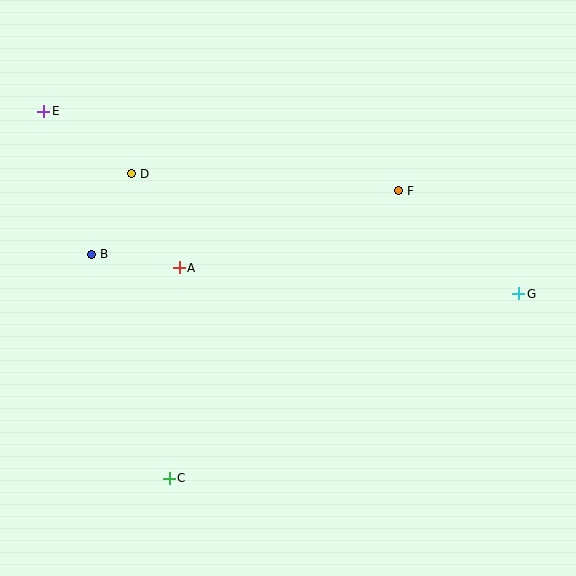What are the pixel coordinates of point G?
Point G is at (519, 294).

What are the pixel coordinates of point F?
Point F is at (399, 191).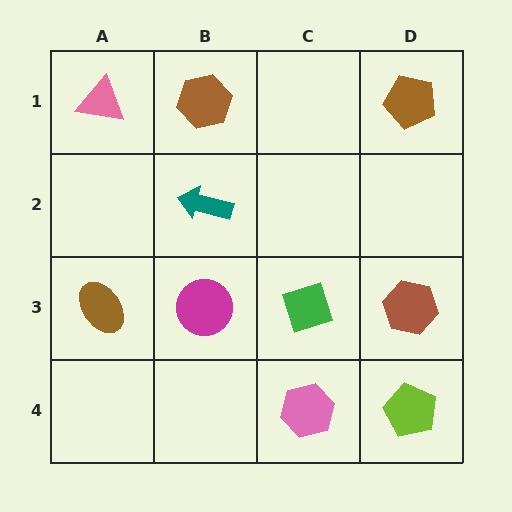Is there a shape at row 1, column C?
No, that cell is empty.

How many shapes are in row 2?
1 shape.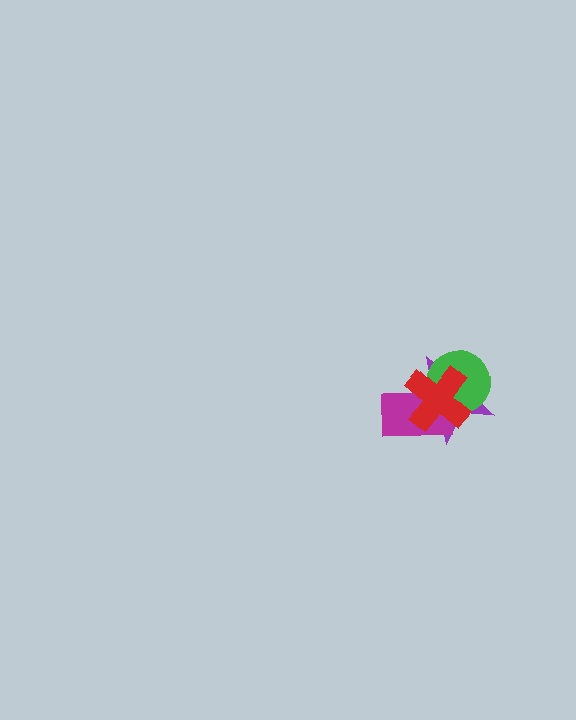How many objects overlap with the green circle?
3 objects overlap with the green circle.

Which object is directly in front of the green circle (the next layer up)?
The magenta rectangle is directly in front of the green circle.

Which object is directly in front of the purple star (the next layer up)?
The green circle is directly in front of the purple star.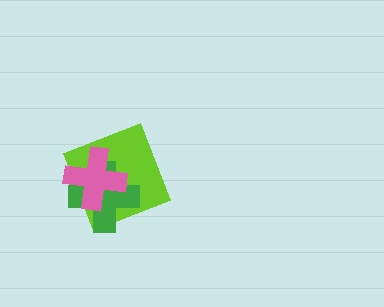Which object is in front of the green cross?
The pink cross is in front of the green cross.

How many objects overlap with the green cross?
2 objects overlap with the green cross.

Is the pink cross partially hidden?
No, no other shape covers it.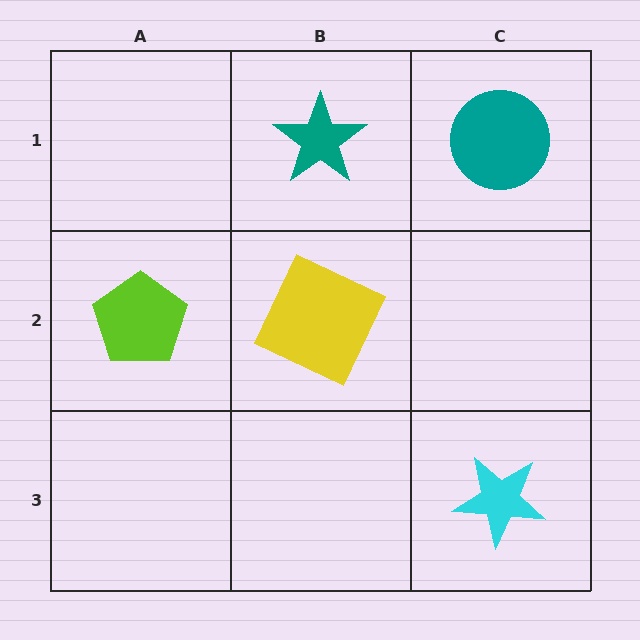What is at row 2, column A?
A lime pentagon.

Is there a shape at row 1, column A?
No, that cell is empty.